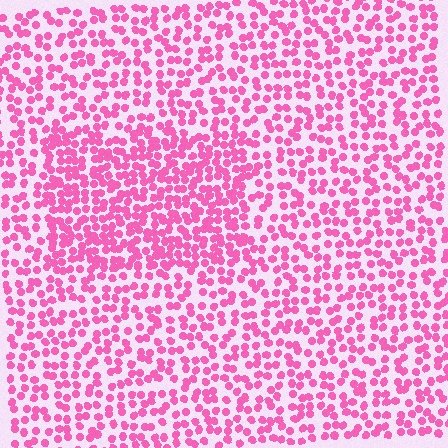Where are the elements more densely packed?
The elements are more densely packed inside the rectangle boundary.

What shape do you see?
I see a rectangle.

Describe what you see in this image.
The image contains small pink elements arranged at two different densities. A rectangle-shaped region is visible where the elements are more densely packed than the surrounding area.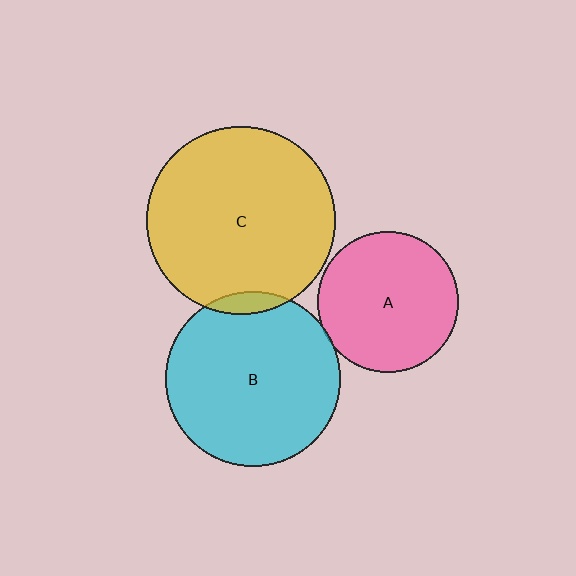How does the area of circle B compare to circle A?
Approximately 1.6 times.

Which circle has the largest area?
Circle C (yellow).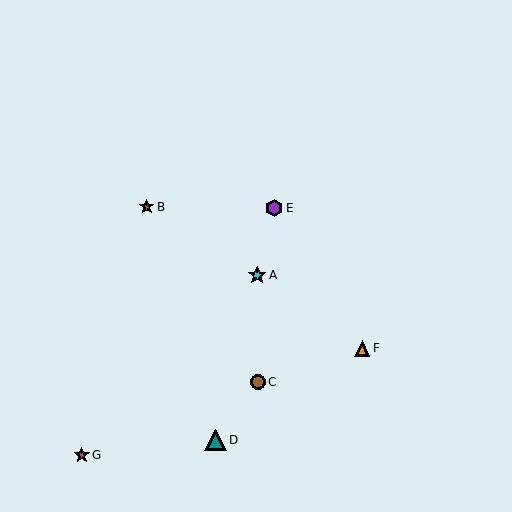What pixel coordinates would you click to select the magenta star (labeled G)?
Click at (82, 455) to select the magenta star G.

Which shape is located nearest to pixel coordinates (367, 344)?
The orange triangle (labeled F) at (362, 348) is nearest to that location.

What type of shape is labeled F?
Shape F is an orange triangle.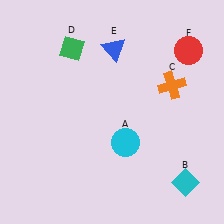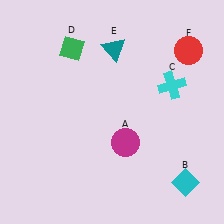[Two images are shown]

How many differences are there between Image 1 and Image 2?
There are 3 differences between the two images.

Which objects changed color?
A changed from cyan to magenta. C changed from orange to cyan. E changed from blue to teal.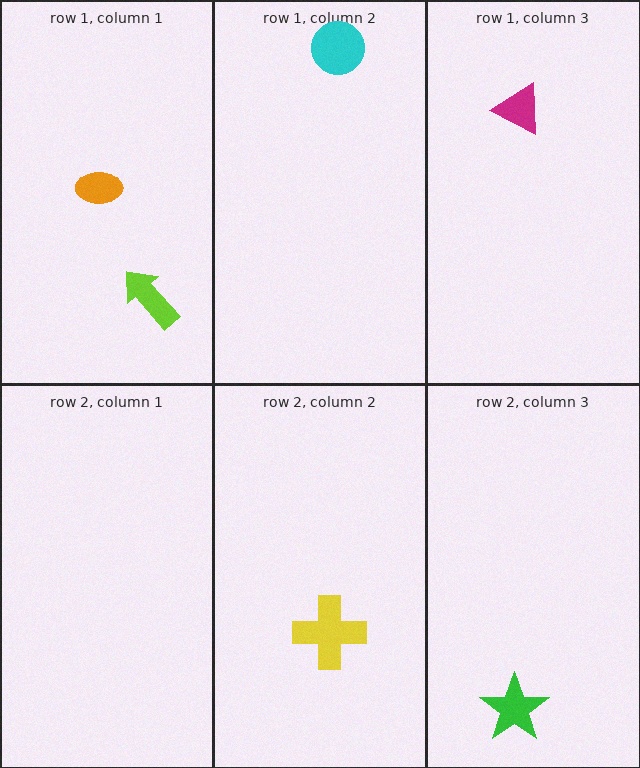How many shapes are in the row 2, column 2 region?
1.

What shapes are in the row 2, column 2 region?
The yellow cross.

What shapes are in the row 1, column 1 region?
The lime arrow, the orange ellipse.